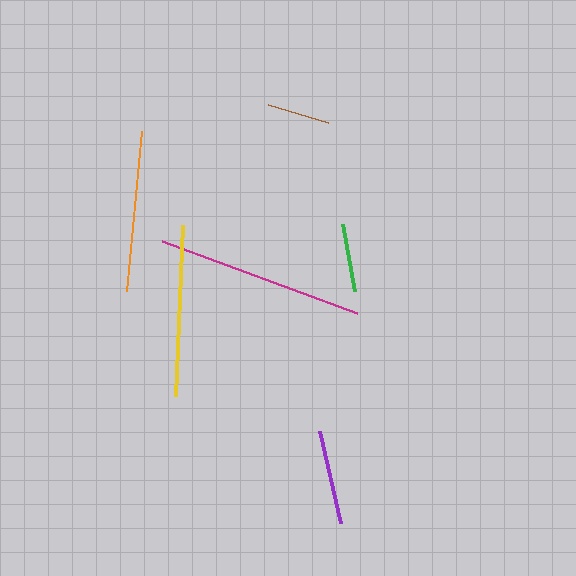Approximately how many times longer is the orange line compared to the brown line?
The orange line is approximately 2.6 times the length of the brown line.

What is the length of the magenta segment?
The magenta segment is approximately 208 pixels long.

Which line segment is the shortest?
The brown line is the shortest at approximately 62 pixels.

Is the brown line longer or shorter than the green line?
The green line is longer than the brown line.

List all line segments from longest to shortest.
From longest to shortest: magenta, yellow, orange, purple, green, brown.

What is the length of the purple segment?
The purple segment is approximately 94 pixels long.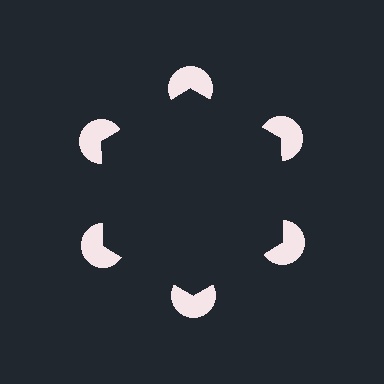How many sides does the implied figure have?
6 sides.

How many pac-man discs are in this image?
There are 6 — one at each vertex of the illusory hexagon.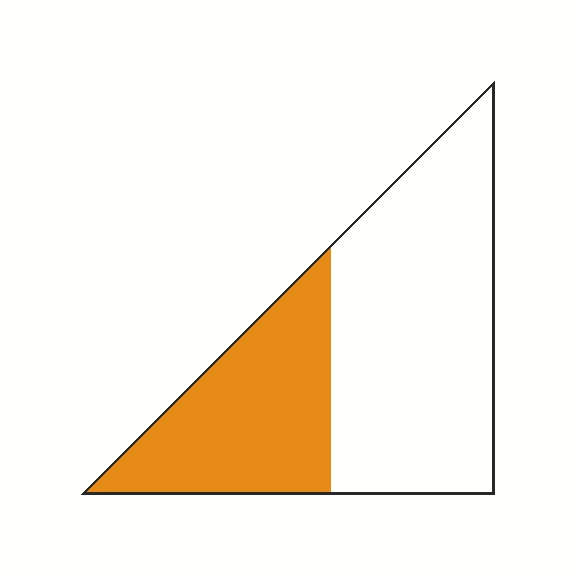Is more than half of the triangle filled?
No.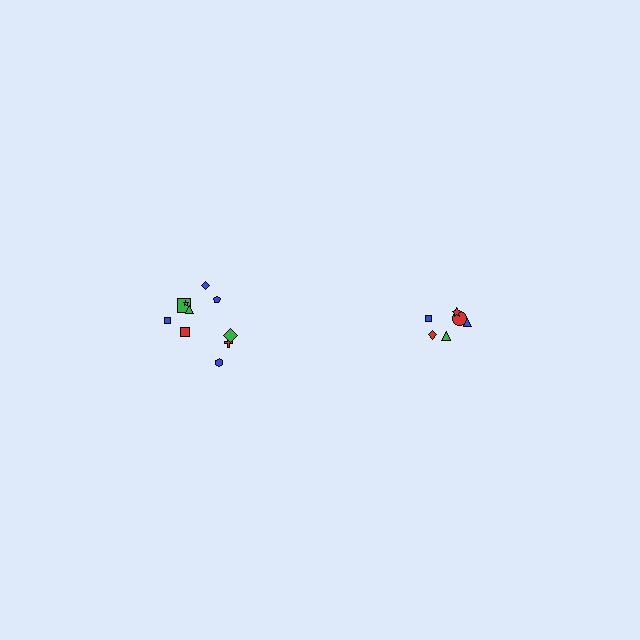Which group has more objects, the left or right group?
The left group.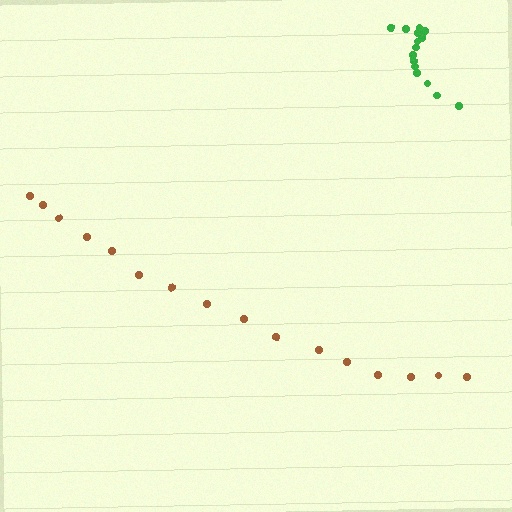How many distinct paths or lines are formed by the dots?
There are 2 distinct paths.